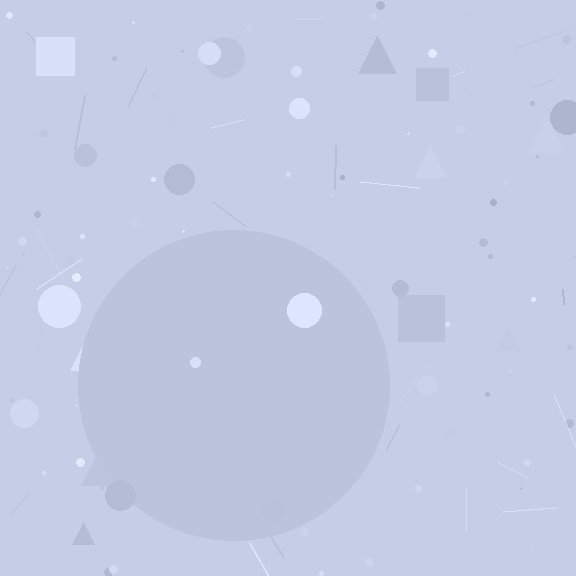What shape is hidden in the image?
A circle is hidden in the image.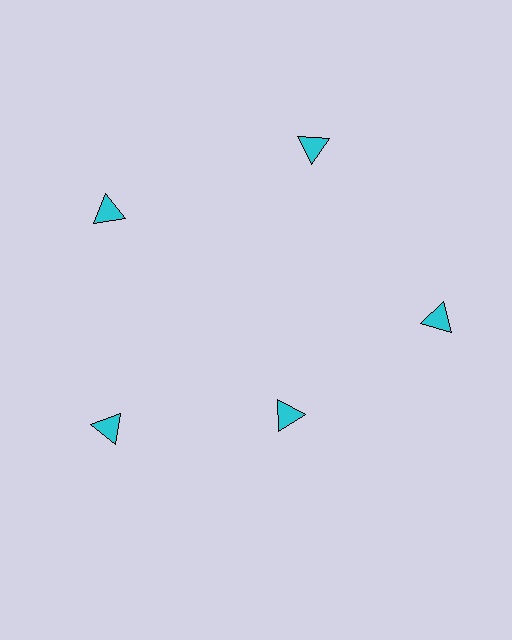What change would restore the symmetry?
The symmetry would be restored by moving it outward, back onto the ring so that all 5 triangles sit at equal angles and equal distance from the center.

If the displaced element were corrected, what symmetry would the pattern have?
It would have 5-fold rotational symmetry — the pattern would map onto itself every 72 degrees.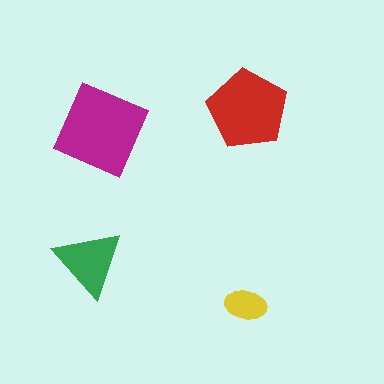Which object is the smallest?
The yellow ellipse.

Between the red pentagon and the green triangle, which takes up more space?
The red pentagon.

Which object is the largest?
The magenta diamond.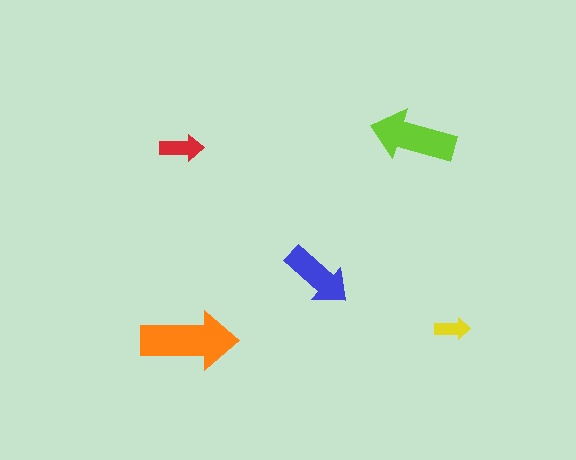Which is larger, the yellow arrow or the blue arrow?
The blue one.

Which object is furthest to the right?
The yellow arrow is rightmost.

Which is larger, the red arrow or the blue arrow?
The blue one.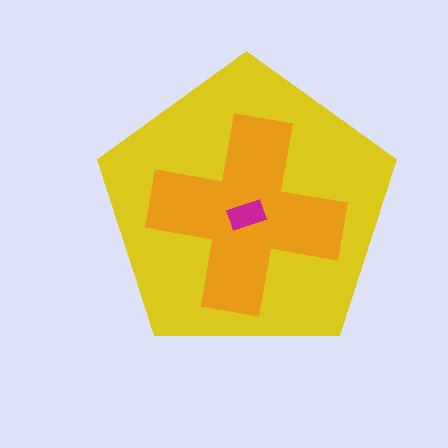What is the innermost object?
The magenta rectangle.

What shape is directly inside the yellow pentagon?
The orange cross.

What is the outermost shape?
The yellow pentagon.